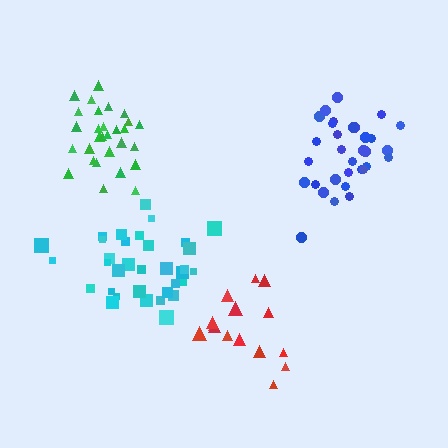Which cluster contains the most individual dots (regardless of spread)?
Cyan (34).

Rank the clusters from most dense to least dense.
green, blue, cyan, red.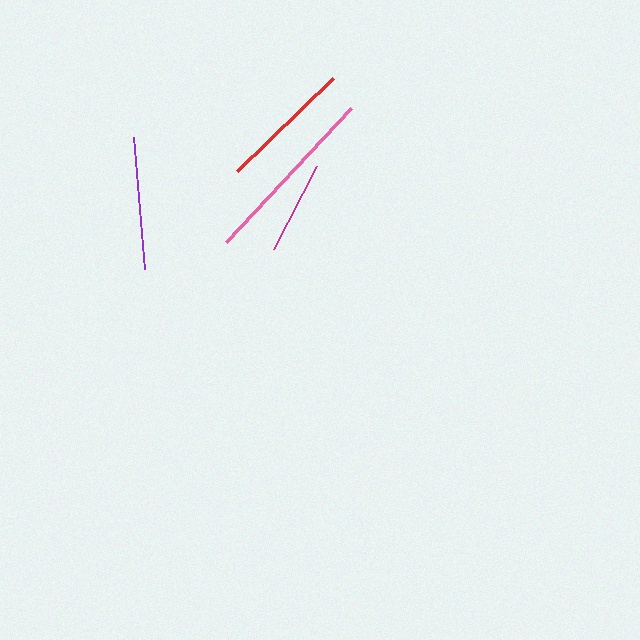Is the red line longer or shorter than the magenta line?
The red line is longer than the magenta line.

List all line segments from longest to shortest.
From longest to shortest: pink, red, purple, magenta.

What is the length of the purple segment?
The purple segment is approximately 132 pixels long.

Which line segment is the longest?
The pink line is the longest at approximately 183 pixels.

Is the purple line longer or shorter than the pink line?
The pink line is longer than the purple line.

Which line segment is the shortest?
The magenta line is the shortest at approximately 94 pixels.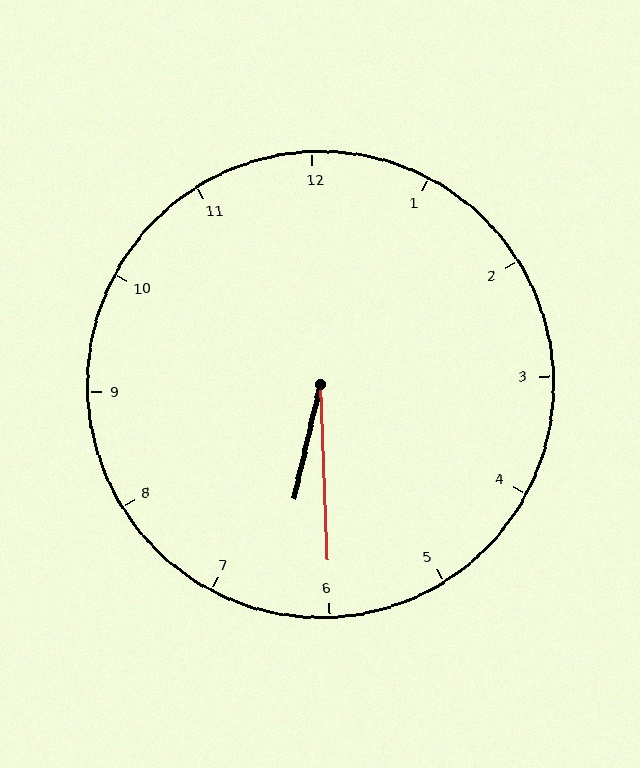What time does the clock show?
6:30.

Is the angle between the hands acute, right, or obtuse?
It is acute.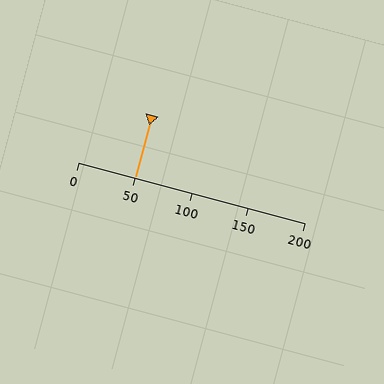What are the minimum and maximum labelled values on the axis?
The axis runs from 0 to 200.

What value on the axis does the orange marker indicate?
The marker indicates approximately 50.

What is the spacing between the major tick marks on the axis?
The major ticks are spaced 50 apart.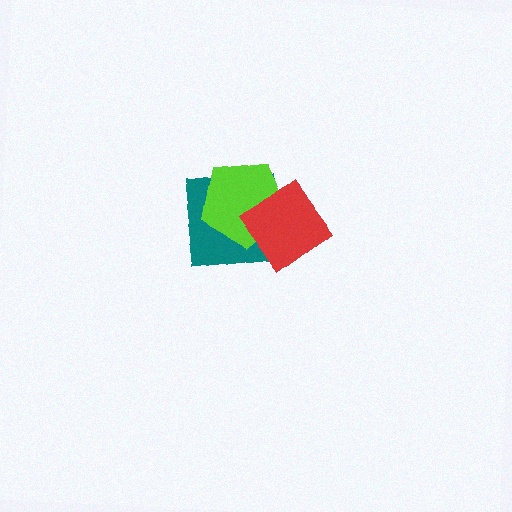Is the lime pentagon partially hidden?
Yes, it is partially covered by another shape.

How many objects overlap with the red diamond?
2 objects overlap with the red diamond.